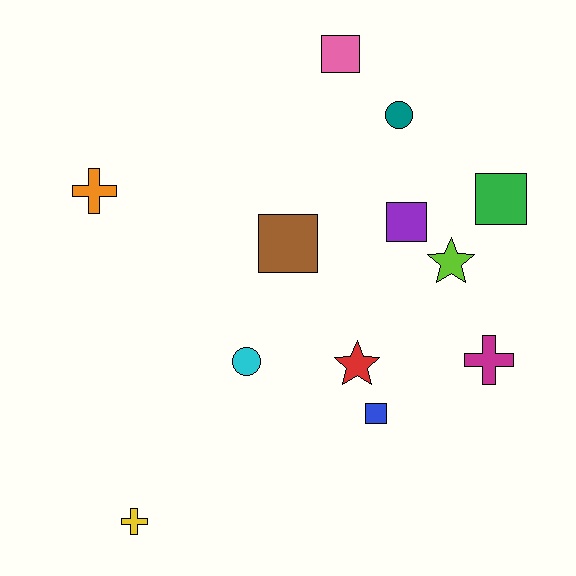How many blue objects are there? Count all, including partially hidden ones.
There is 1 blue object.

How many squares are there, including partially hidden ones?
There are 5 squares.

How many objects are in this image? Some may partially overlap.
There are 12 objects.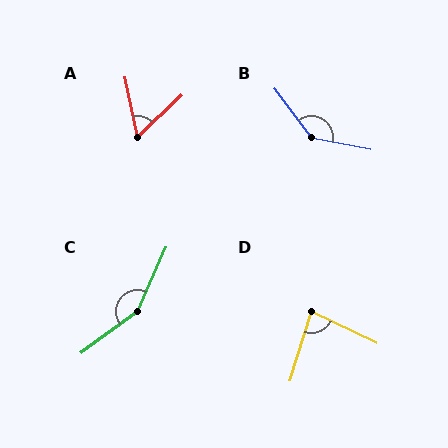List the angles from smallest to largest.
A (58°), D (81°), B (138°), C (150°).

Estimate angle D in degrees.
Approximately 81 degrees.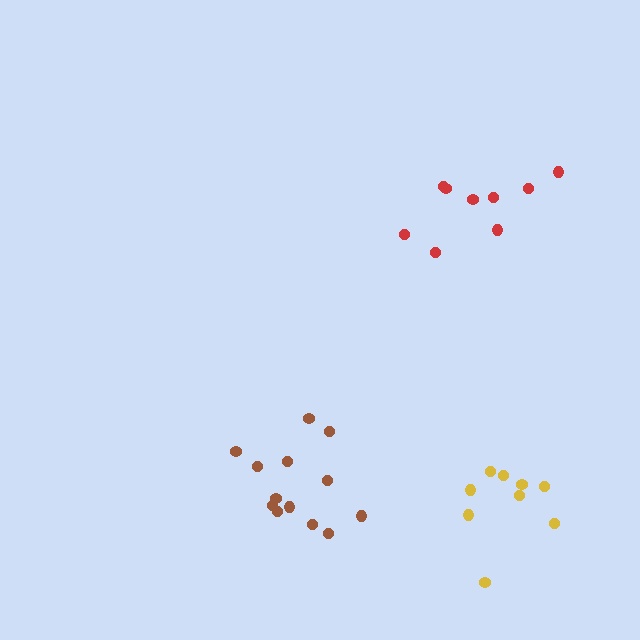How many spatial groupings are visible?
There are 3 spatial groupings.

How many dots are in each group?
Group 1: 9 dots, Group 2: 13 dots, Group 3: 9 dots (31 total).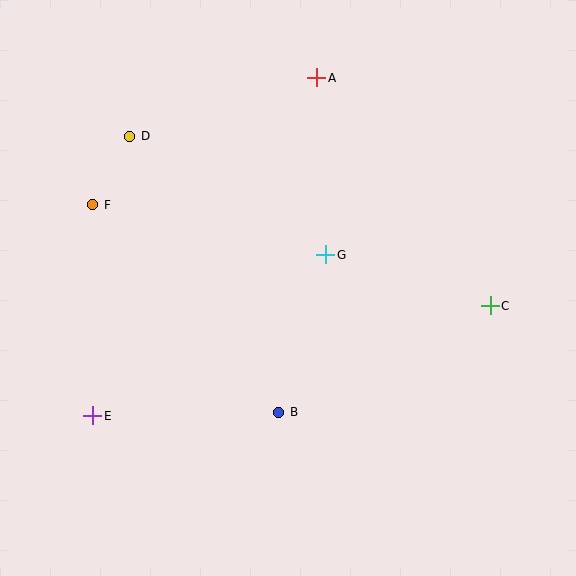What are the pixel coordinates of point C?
Point C is at (490, 306).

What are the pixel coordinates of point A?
Point A is at (317, 78).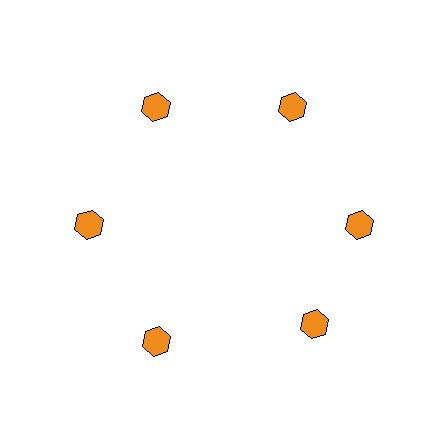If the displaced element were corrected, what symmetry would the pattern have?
It would have 6-fold rotational symmetry — the pattern would map onto itself every 60 degrees.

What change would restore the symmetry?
The symmetry would be restored by rotating it back into even spacing with its neighbors so that all 6 hexagons sit at equal angles and equal distance from the center.